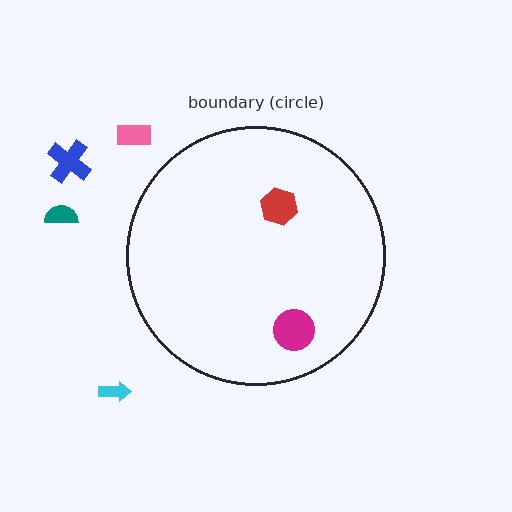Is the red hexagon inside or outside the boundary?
Inside.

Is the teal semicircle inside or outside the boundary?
Outside.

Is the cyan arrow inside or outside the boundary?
Outside.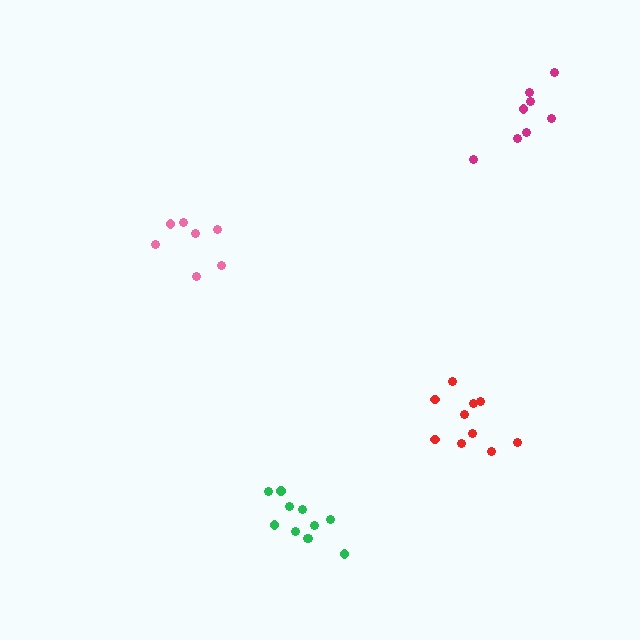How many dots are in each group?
Group 1: 11 dots, Group 2: 8 dots, Group 3: 10 dots, Group 4: 7 dots (36 total).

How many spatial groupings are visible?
There are 4 spatial groupings.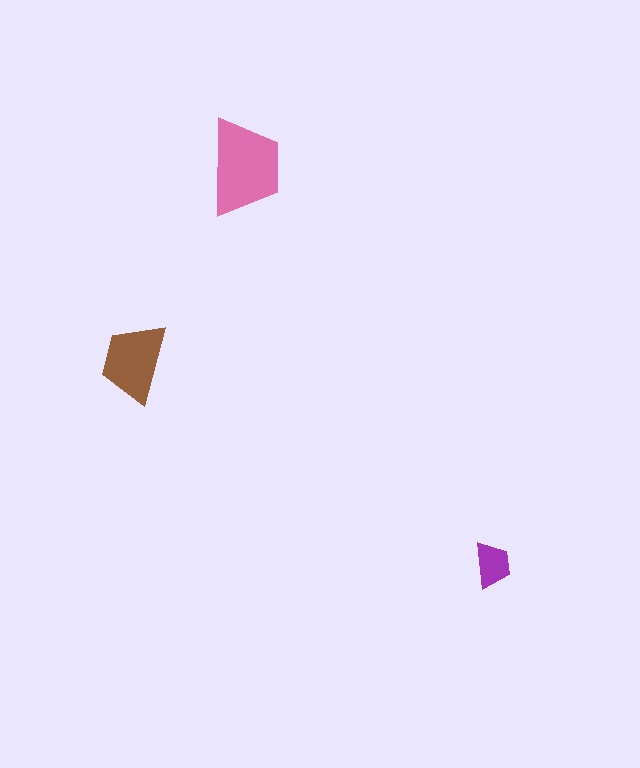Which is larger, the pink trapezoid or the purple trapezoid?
The pink one.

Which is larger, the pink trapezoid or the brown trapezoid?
The pink one.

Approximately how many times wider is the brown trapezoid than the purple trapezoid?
About 1.5 times wider.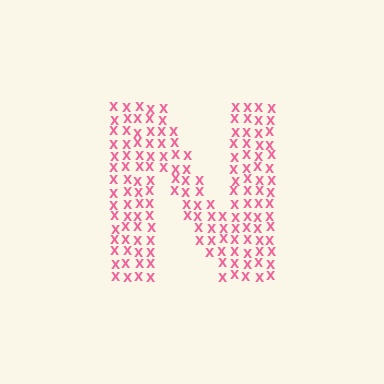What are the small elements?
The small elements are letter X's.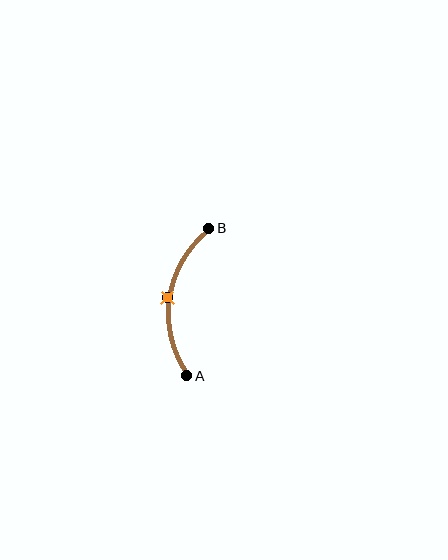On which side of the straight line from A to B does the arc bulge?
The arc bulges to the left of the straight line connecting A and B.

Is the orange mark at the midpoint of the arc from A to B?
Yes. The orange mark lies on the arc at equal arc-length from both A and B — it is the arc midpoint.